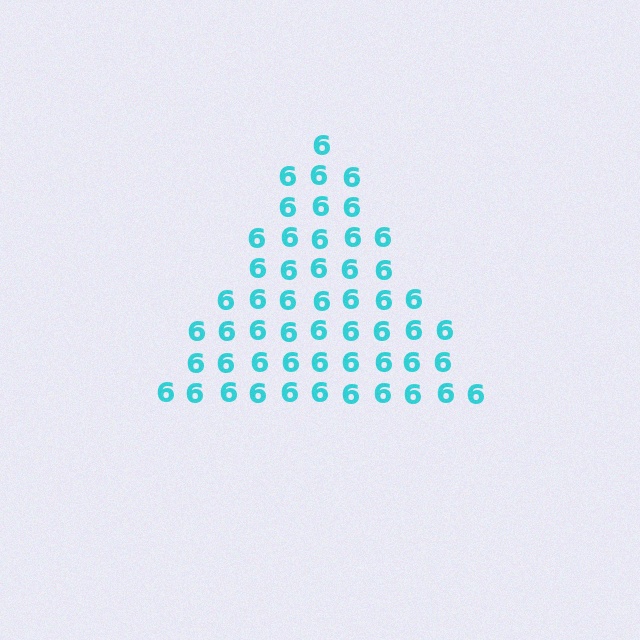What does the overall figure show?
The overall figure shows a triangle.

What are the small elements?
The small elements are digit 6's.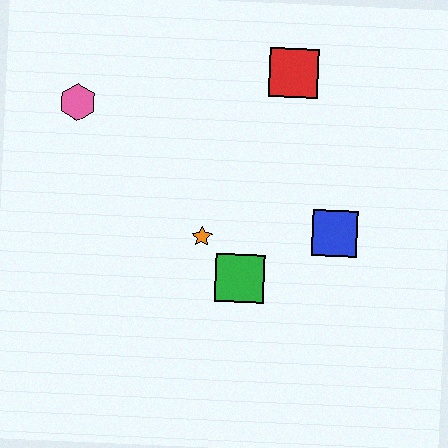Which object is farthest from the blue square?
The pink hexagon is farthest from the blue square.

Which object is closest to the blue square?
The green square is closest to the blue square.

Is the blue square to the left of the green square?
No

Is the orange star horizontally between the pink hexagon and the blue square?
Yes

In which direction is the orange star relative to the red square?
The orange star is below the red square.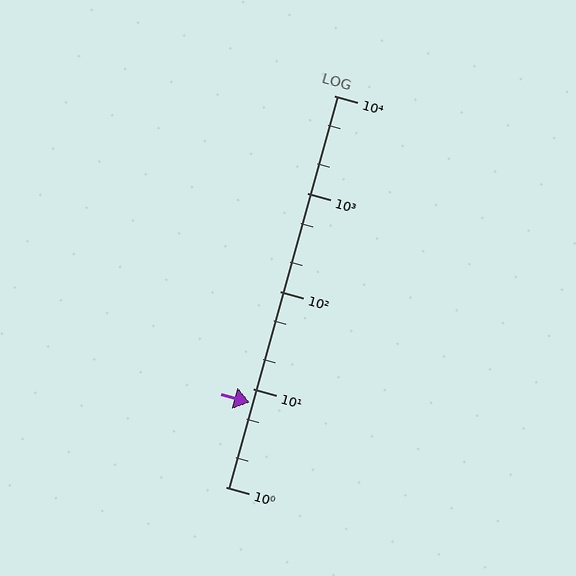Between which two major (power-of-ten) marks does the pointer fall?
The pointer is between 1 and 10.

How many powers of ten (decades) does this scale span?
The scale spans 4 decades, from 1 to 10000.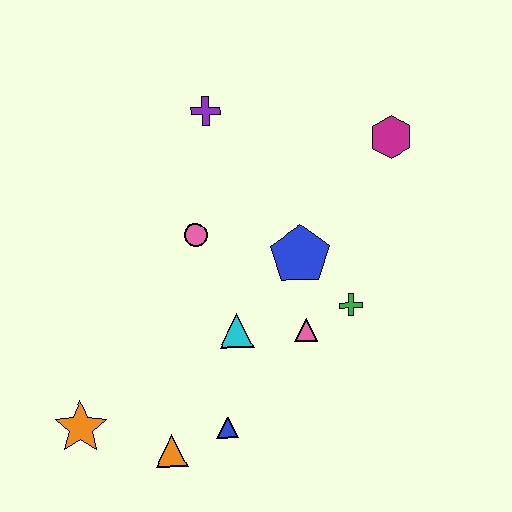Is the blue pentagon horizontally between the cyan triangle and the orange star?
No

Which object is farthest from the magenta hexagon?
The orange star is farthest from the magenta hexagon.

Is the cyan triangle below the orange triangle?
No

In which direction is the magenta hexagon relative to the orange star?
The magenta hexagon is to the right of the orange star.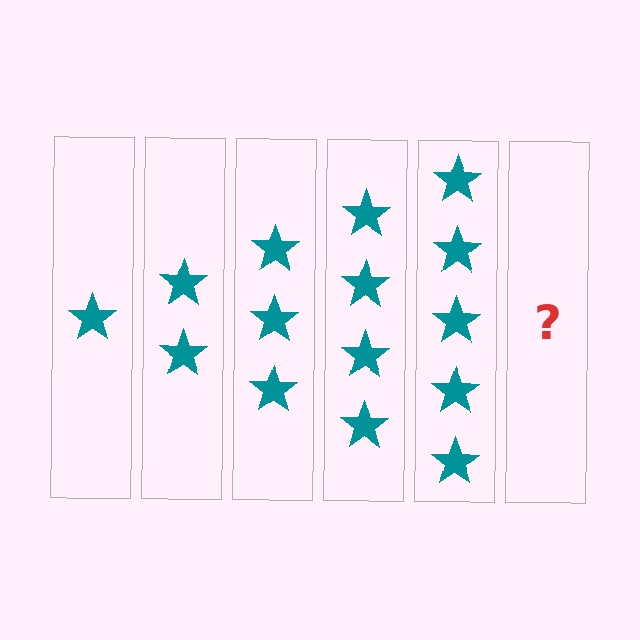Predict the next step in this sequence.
The next step is 6 stars.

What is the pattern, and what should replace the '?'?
The pattern is that each step adds one more star. The '?' should be 6 stars.